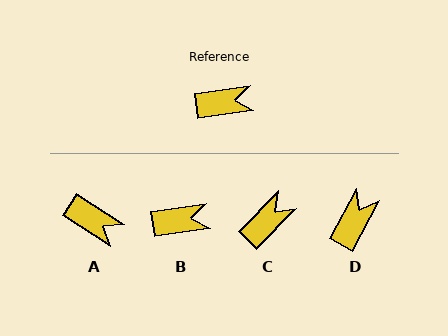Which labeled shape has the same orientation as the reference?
B.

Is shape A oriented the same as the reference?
No, it is off by about 41 degrees.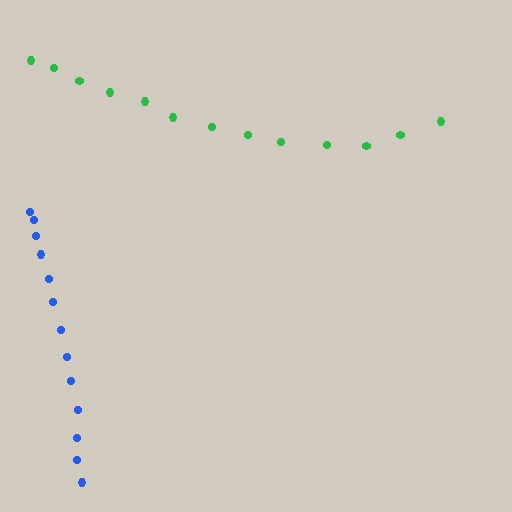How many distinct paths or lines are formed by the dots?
There are 2 distinct paths.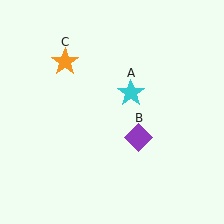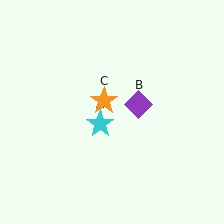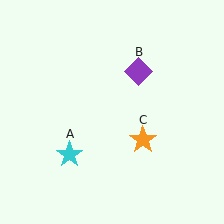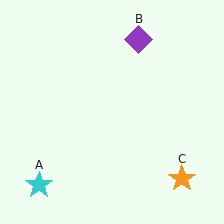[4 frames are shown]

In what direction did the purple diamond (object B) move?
The purple diamond (object B) moved up.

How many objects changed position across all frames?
3 objects changed position: cyan star (object A), purple diamond (object B), orange star (object C).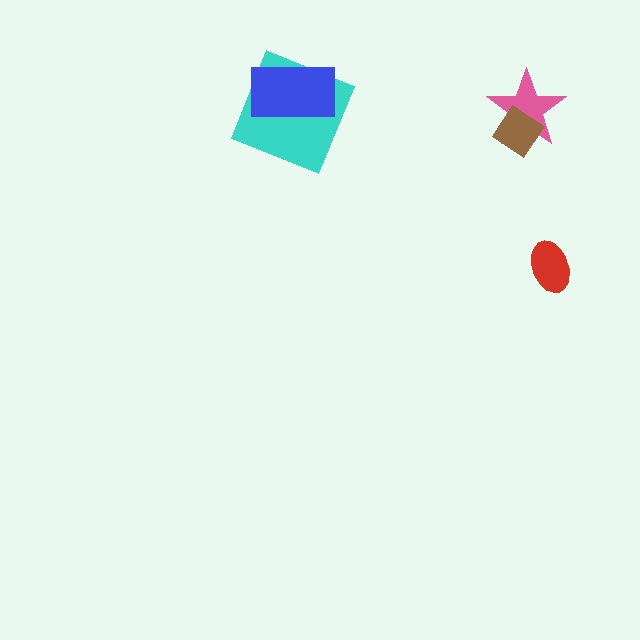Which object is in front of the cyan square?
The blue rectangle is in front of the cyan square.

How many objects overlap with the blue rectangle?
1 object overlaps with the blue rectangle.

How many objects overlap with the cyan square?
1 object overlaps with the cyan square.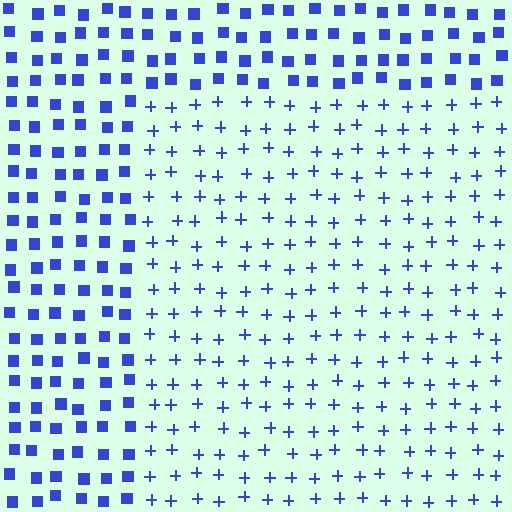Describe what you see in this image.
The image is filled with small blue elements arranged in a uniform grid. A rectangle-shaped region contains plus signs, while the surrounding area contains squares. The boundary is defined purely by the change in element shape.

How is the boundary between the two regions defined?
The boundary is defined by a change in element shape: plus signs inside vs. squares outside. All elements share the same color and spacing.